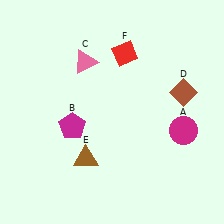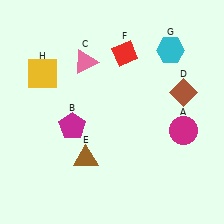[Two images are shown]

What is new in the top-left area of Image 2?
A yellow square (H) was added in the top-left area of Image 2.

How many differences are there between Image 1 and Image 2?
There are 2 differences between the two images.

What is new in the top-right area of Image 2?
A cyan hexagon (G) was added in the top-right area of Image 2.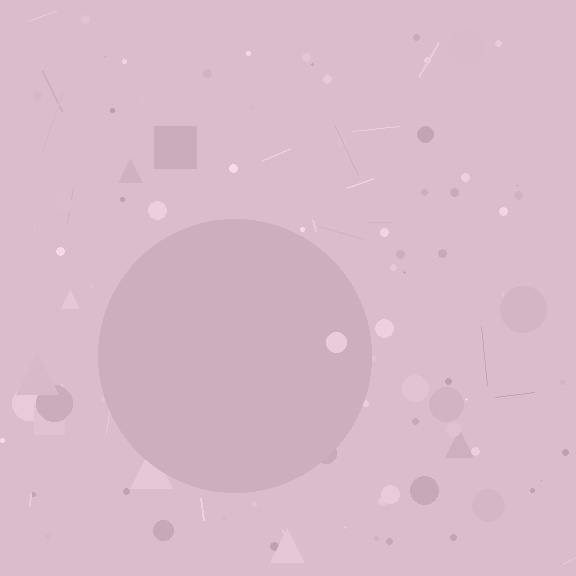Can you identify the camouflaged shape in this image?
The camouflaged shape is a circle.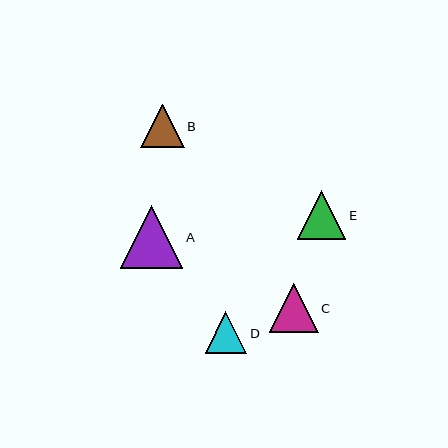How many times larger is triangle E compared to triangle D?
Triangle E is approximately 1.2 times the size of triangle D.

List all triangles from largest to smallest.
From largest to smallest: A, E, C, B, D.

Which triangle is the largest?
Triangle A is the largest with a size of approximately 62 pixels.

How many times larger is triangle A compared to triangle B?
Triangle A is approximately 1.4 times the size of triangle B.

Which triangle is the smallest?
Triangle D is the smallest with a size of approximately 42 pixels.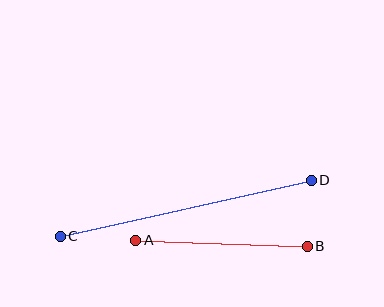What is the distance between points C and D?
The distance is approximately 257 pixels.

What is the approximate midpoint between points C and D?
The midpoint is at approximately (186, 208) pixels.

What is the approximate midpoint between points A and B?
The midpoint is at approximately (221, 243) pixels.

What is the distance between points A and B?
The distance is approximately 172 pixels.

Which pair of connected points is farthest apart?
Points C and D are farthest apart.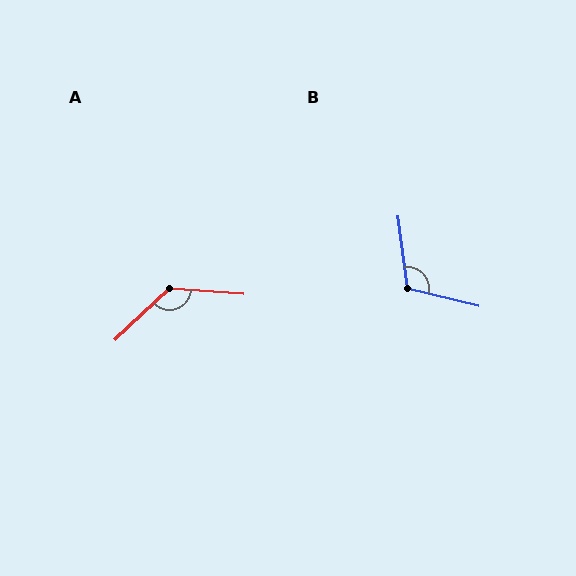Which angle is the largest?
A, at approximately 132 degrees.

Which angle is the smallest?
B, at approximately 111 degrees.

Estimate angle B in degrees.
Approximately 111 degrees.